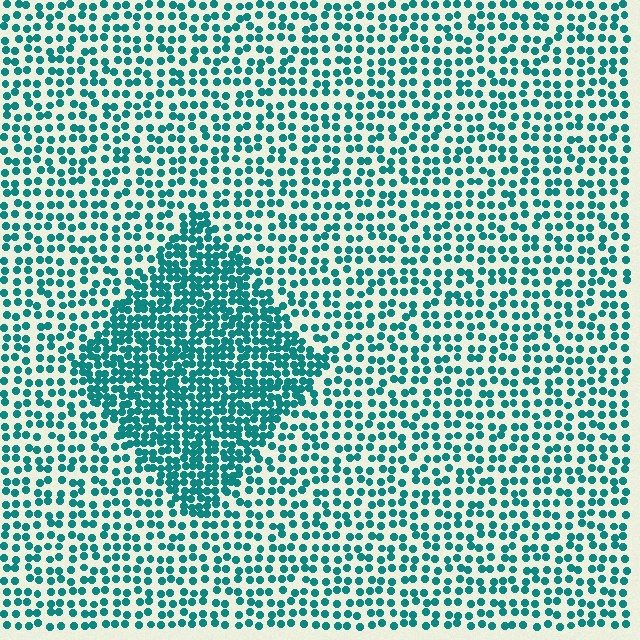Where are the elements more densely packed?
The elements are more densely packed inside the diamond boundary.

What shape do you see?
I see a diamond.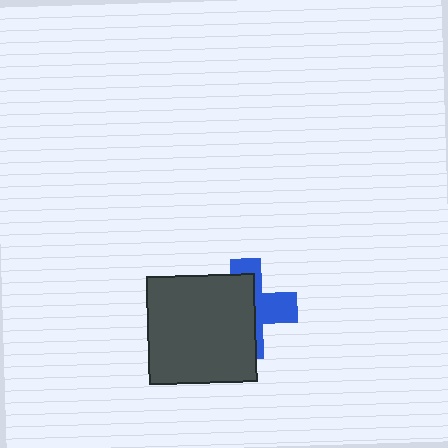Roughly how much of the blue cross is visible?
A small part of it is visible (roughly 39%).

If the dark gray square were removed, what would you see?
You would see the complete blue cross.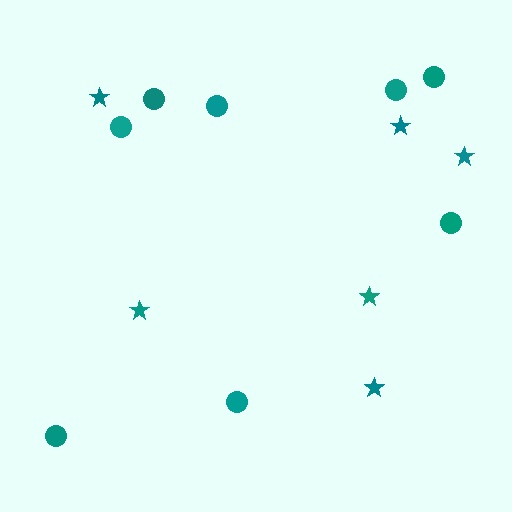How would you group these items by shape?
There are 2 groups: one group of stars (6) and one group of circles (8).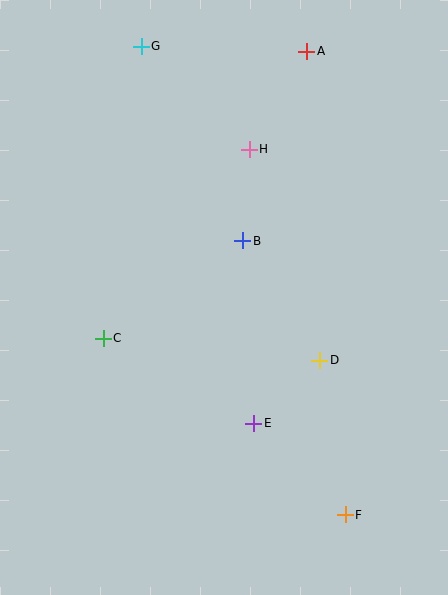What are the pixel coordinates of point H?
Point H is at (249, 149).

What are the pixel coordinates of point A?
Point A is at (307, 51).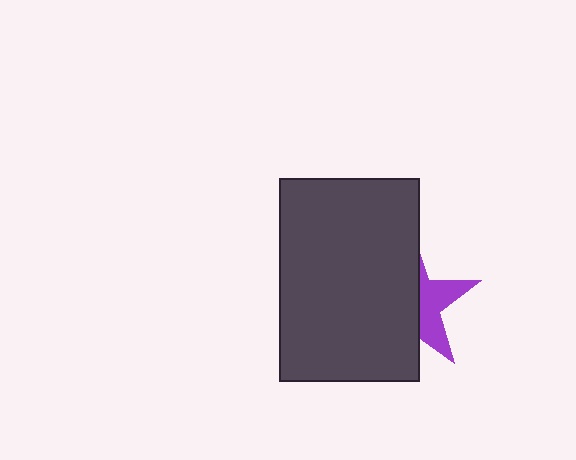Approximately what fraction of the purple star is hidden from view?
Roughly 62% of the purple star is hidden behind the dark gray rectangle.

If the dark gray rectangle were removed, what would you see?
You would see the complete purple star.